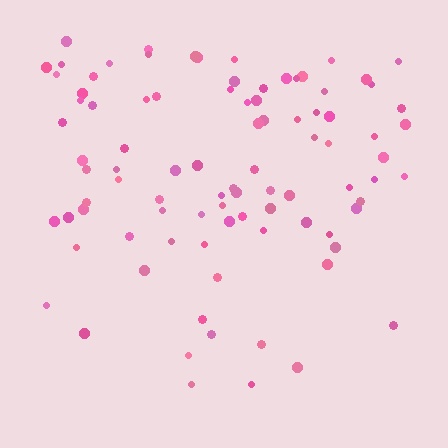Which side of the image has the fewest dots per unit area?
The bottom.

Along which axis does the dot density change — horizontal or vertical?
Vertical.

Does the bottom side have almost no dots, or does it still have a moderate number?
Still a moderate number, just noticeably fewer than the top.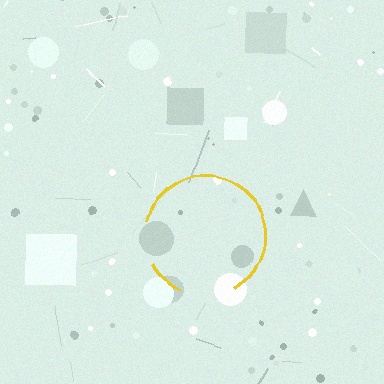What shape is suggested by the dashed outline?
The dashed outline suggests a circle.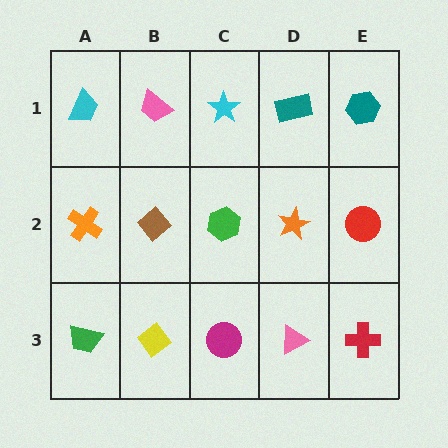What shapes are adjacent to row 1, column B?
A brown diamond (row 2, column B), a cyan trapezoid (row 1, column A), a cyan star (row 1, column C).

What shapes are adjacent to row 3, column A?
An orange cross (row 2, column A), a yellow diamond (row 3, column B).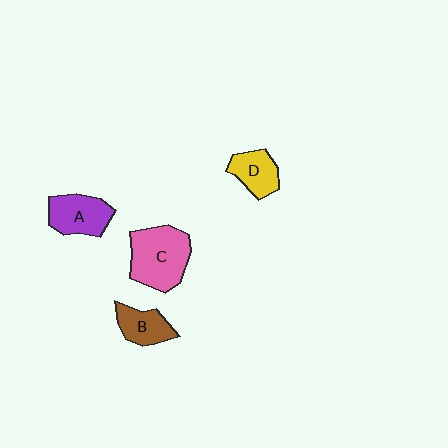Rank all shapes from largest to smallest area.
From largest to smallest: C (pink), A (purple), D (yellow), B (brown).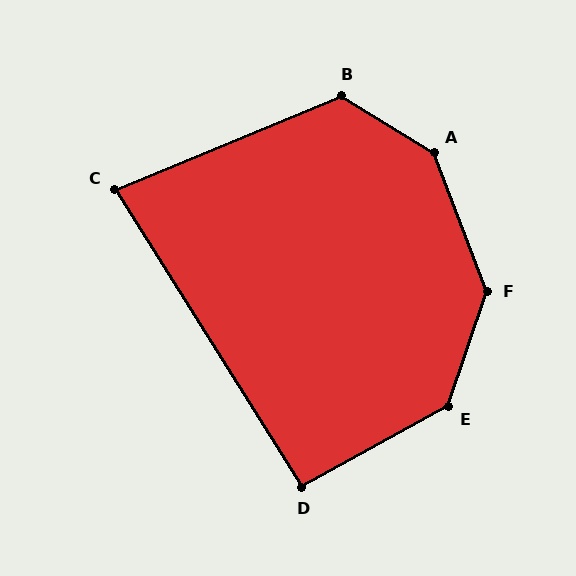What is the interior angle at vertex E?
Approximately 137 degrees (obtuse).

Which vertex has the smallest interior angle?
C, at approximately 80 degrees.